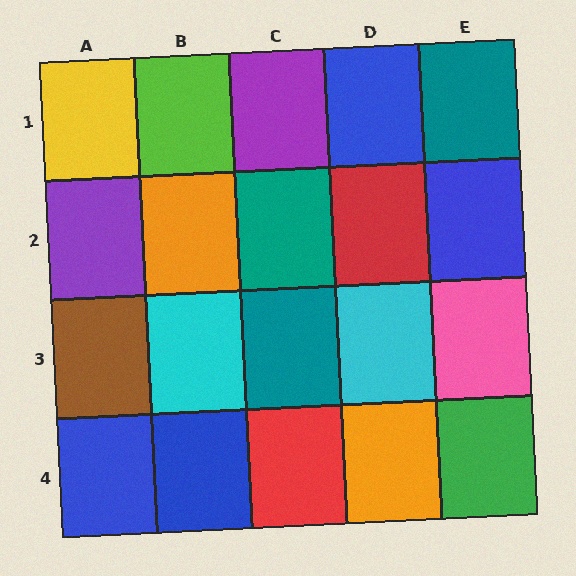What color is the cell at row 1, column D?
Blue.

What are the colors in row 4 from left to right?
Blue, blue, red, orange, green.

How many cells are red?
2 cells are red.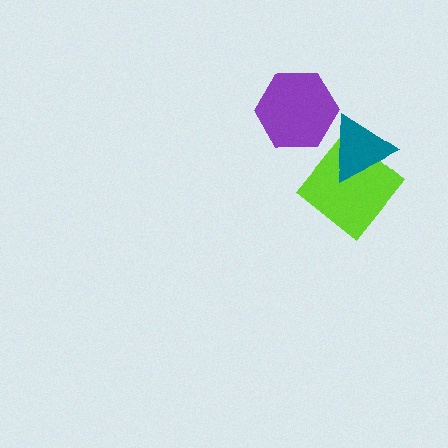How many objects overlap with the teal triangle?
1 object overlaps with the teal triangle.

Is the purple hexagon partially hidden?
No, no other shape covers it.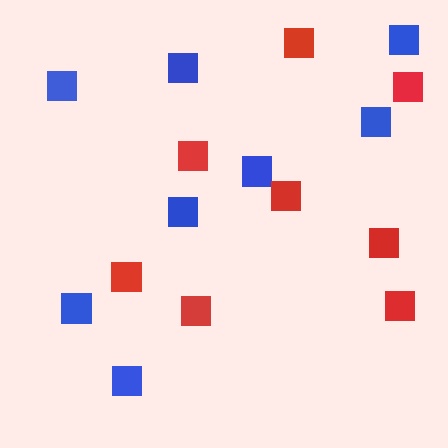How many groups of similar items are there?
There are 2 groups: one group of blue squares (8) and one group of red squares (8).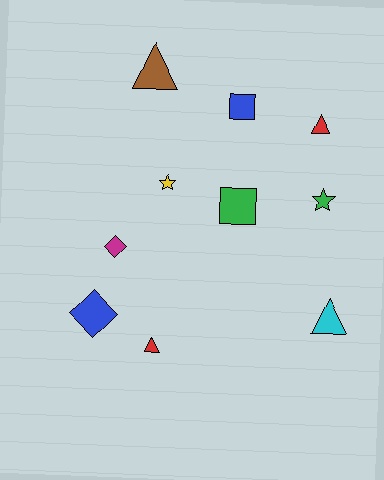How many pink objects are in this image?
There are no pink objects.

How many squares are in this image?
There are 2 squares.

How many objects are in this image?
There are 10 objects.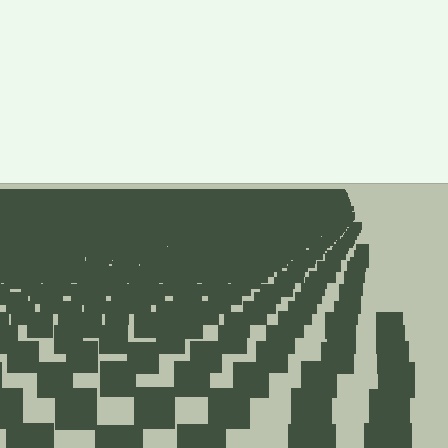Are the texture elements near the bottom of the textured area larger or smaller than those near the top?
Larger. Near the bottom, elements are closer to the viewer and appear at a bigger on-screen size.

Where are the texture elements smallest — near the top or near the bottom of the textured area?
Near the top.